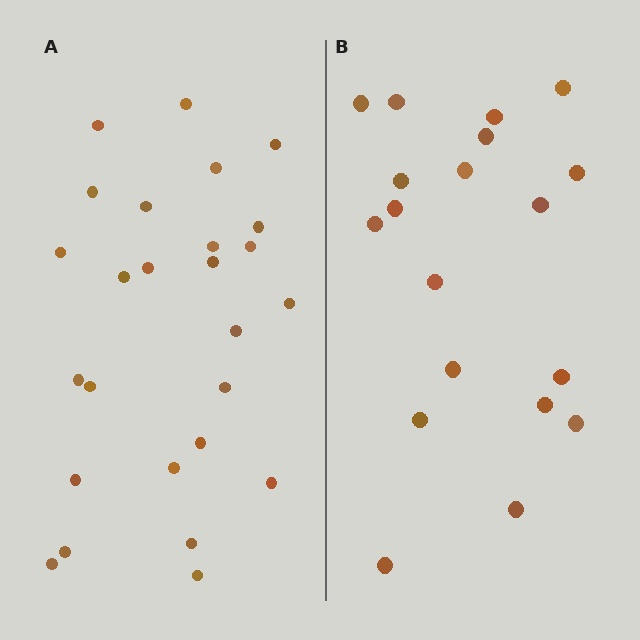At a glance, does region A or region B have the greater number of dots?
Region A (the left region) has more dots.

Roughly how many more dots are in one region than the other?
Region A has roughly 8 or so more dots than region B.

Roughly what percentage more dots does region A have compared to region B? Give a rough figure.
About 35% more.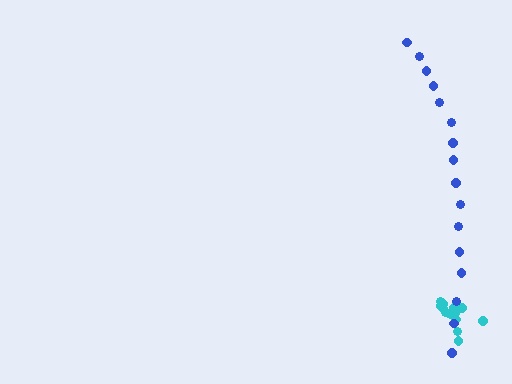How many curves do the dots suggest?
There are 2 distinct paths.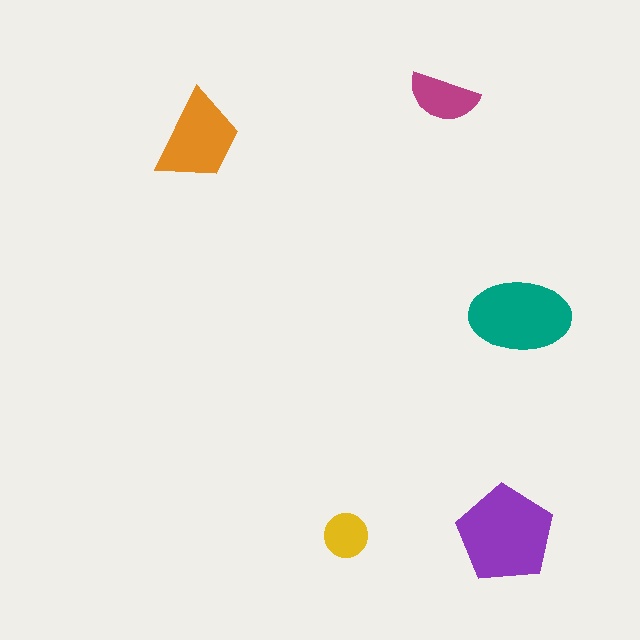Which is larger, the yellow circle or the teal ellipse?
The teal ellipse.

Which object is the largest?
The purple pentagon.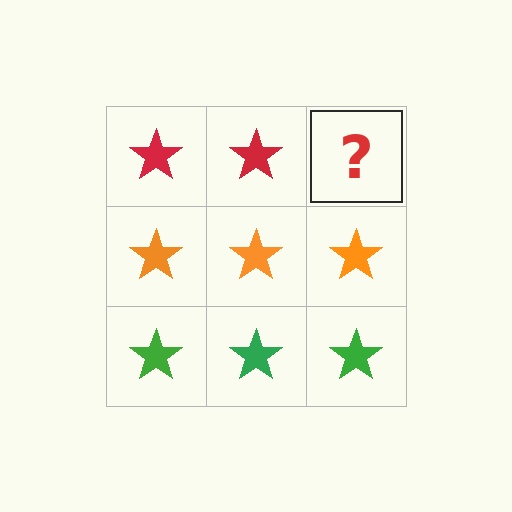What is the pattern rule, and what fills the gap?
The rule is that each row has a consistent color. The gap should be filled with a red star.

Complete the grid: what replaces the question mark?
The question mark should be replaced with a red star.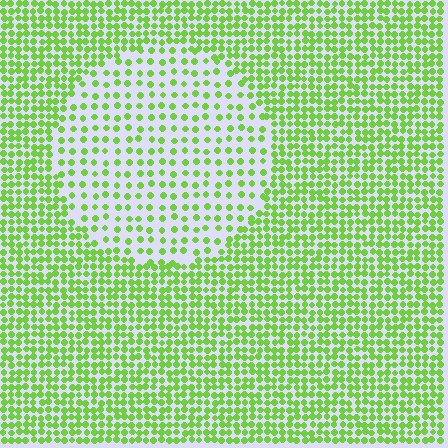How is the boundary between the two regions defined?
The boundary is defined by a change in element density (approximately 2.2x ratio). All elements are the same color, size, and shape.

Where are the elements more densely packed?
The elements are more densely packed outside the circle boundary.